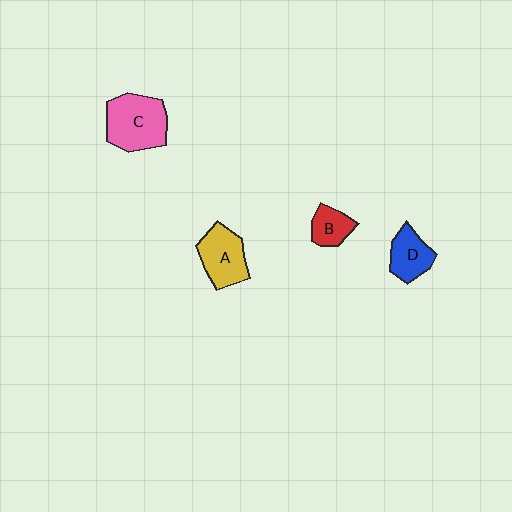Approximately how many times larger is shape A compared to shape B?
Approximately 1.7 times.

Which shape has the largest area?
Shape C (pink).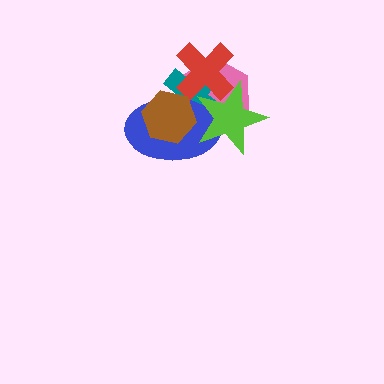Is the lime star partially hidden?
No, no other shape covers it.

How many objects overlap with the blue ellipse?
5 objects overlap with the blue ellipse.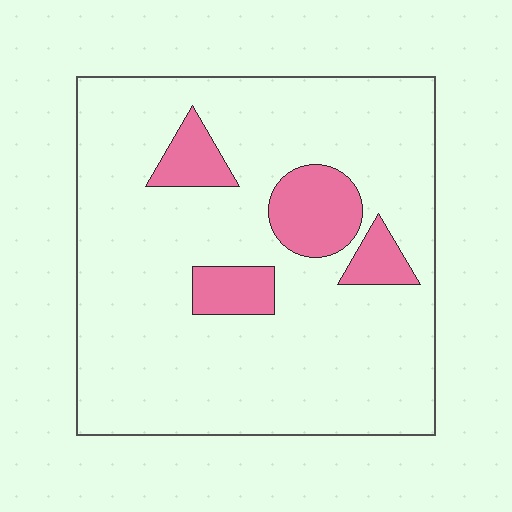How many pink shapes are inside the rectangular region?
4.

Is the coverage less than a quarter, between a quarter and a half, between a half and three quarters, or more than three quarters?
Less than a quarter.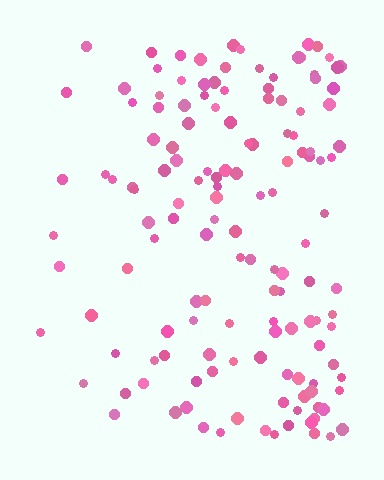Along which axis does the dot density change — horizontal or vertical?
Horizontal.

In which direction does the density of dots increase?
From left to right, with the right side densest.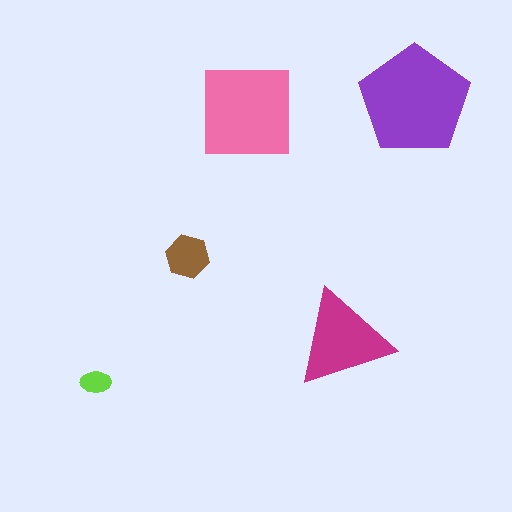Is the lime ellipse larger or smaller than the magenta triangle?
Smaller.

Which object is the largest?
The purple pentagon.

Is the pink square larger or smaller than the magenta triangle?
Larger.